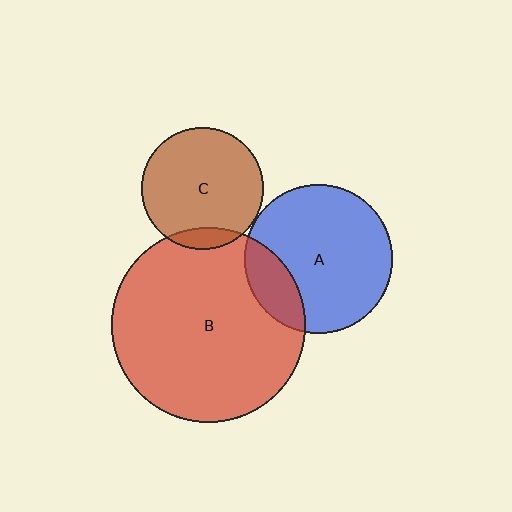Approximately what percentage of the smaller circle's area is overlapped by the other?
Approximately 10%.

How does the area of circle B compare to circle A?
Approximately 1.7 times.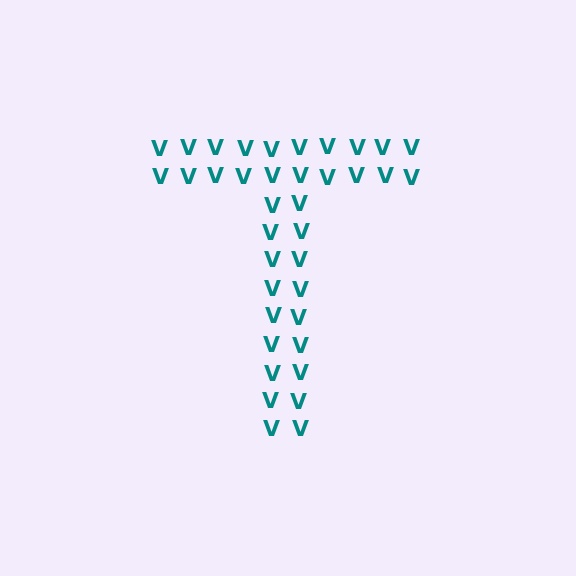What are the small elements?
The small elements are letter V's.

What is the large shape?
The large shape is the letter T.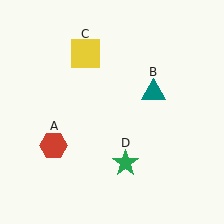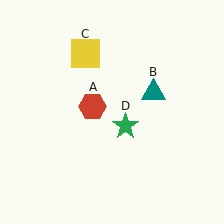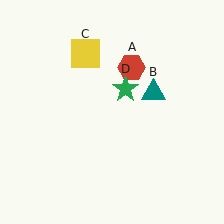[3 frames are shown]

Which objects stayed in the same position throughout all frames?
Teal triangle (object B) and yellow square (object C) remained stationary.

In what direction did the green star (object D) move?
The green star (object D) moved up.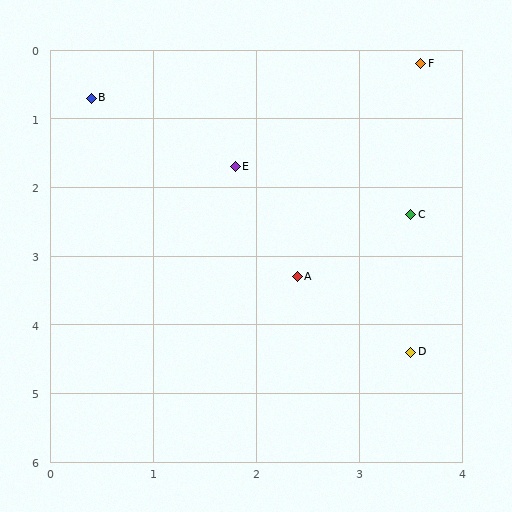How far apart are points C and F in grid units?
Points C and F are about 2.2 grid units apart.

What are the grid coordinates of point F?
Point F is at approximately (3.6, 0.2).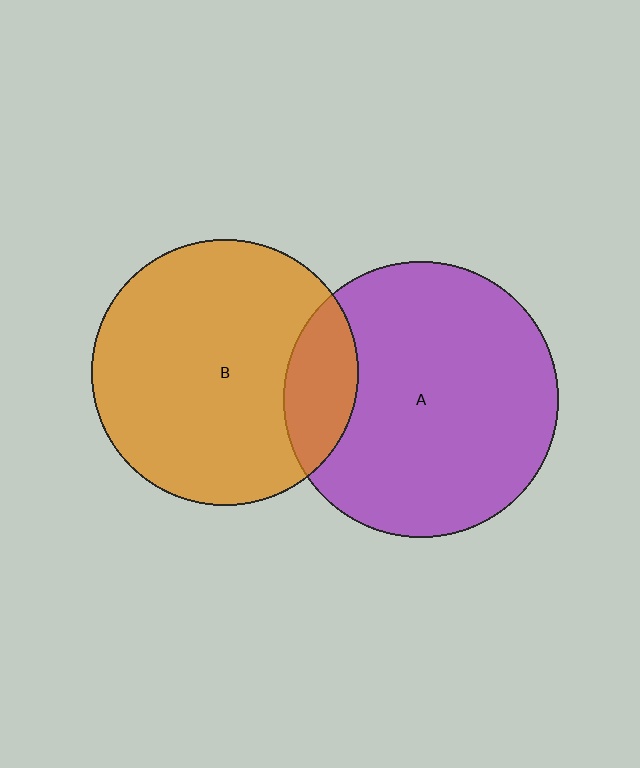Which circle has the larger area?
Circle A (purple).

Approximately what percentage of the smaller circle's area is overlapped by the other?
Approximately 15%.